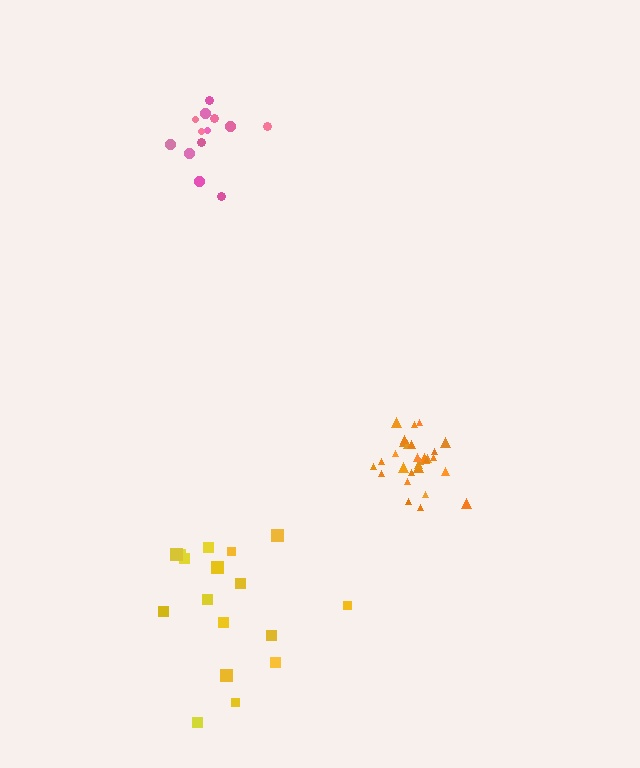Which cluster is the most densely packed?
Orange.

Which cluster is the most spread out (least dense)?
Yellow.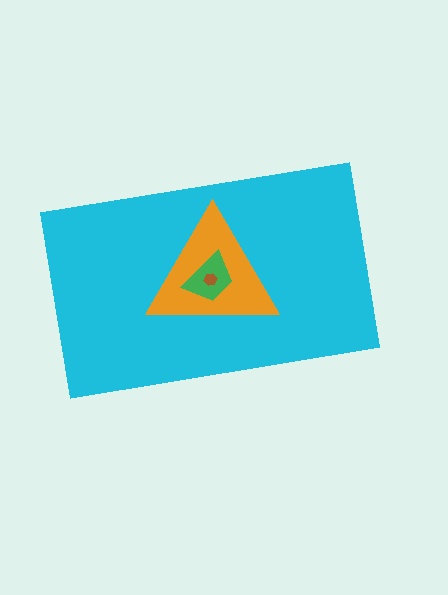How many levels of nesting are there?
4.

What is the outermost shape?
The cyan rectangle.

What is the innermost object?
The brown hexagon.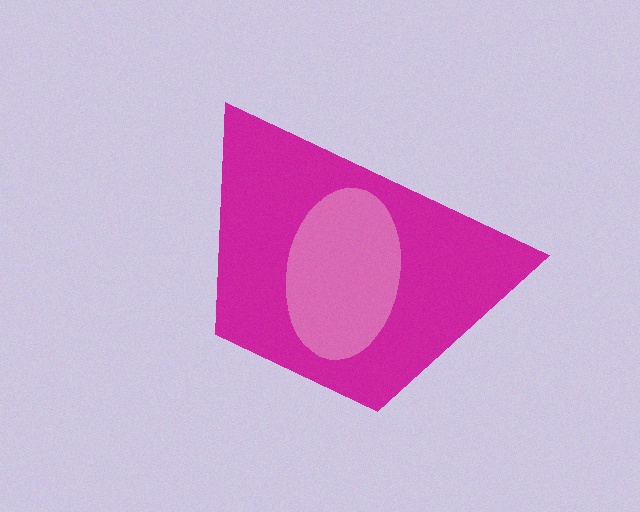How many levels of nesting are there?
2.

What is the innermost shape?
The pink ellipse.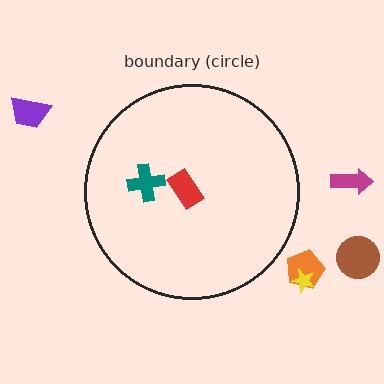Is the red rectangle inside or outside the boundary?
Inside.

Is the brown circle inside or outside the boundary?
Outside.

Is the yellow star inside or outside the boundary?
Outside.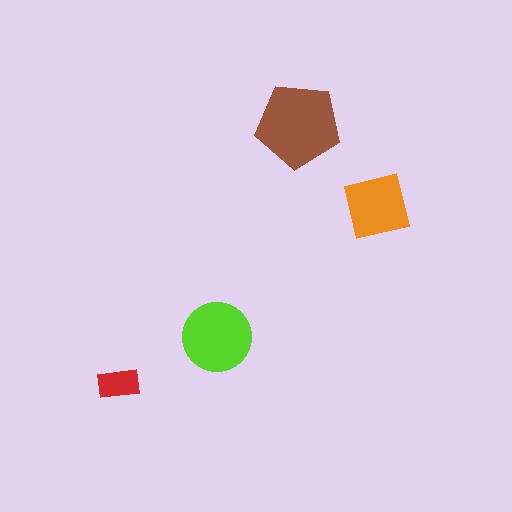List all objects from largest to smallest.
The brown pentagon, the lime circle, the orange square, the red rectangle.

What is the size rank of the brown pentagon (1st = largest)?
1st.